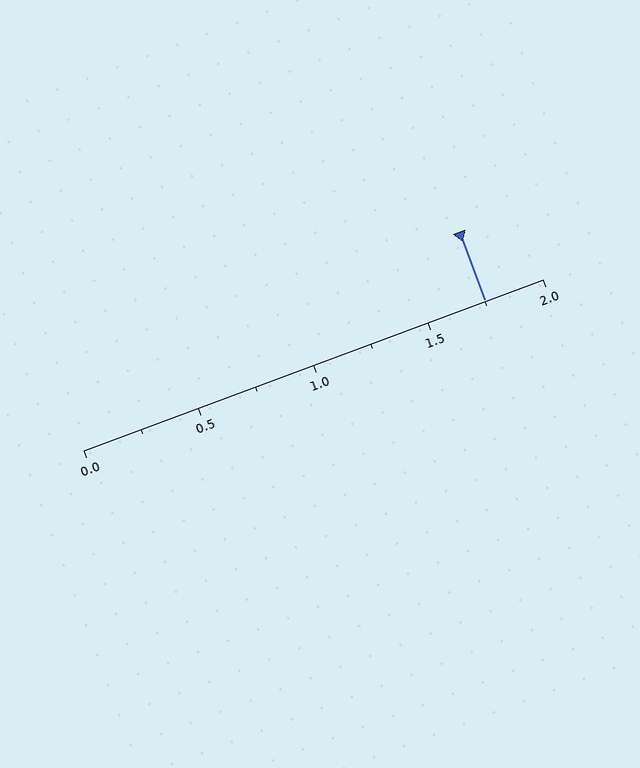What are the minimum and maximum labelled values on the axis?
The axis runs from 0.0 to 2.0.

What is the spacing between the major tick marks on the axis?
The major ticks are spaced 0.5 apart.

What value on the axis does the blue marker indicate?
The marker indicates approximately 1.75.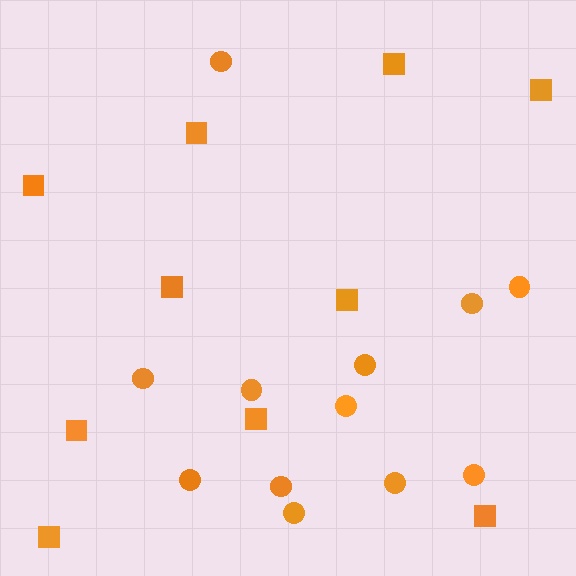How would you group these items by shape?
There are 2 groups: one group of circles (12) and one group of squares (10).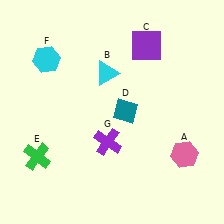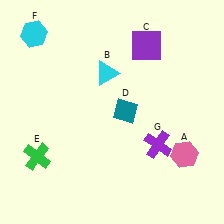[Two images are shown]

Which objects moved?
The objects that moved are: the cyan hexagon (F), the purple cross (G).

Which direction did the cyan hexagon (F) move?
The cyan hexagon (F) moved up.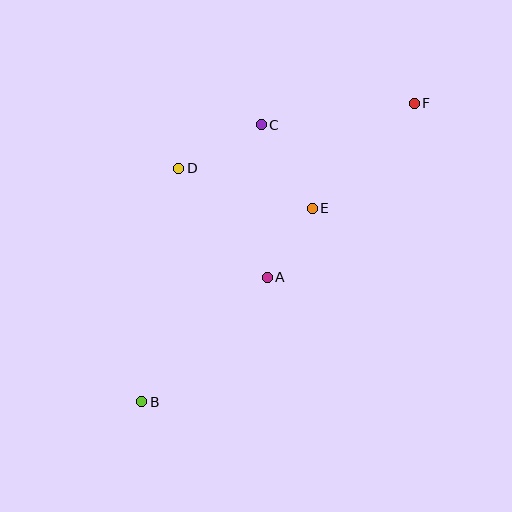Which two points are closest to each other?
Points A and E are closest to each other.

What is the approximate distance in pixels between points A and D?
The distance between A and D is approximately 141 pixels.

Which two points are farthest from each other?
Points B and F are farthest from each other.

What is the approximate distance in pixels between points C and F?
The distance between C and F is approximately 155 pixels.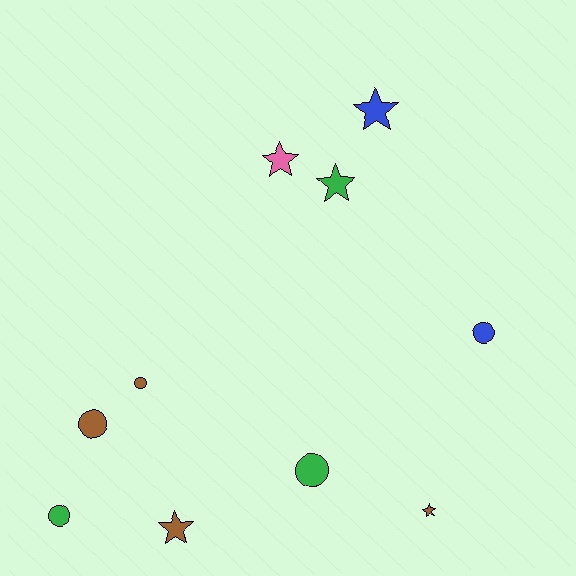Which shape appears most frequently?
Star, with 5 objects.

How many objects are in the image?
There are 10 objects.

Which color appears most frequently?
Brown, with 4 objects.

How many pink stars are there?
There is 1 pink star.